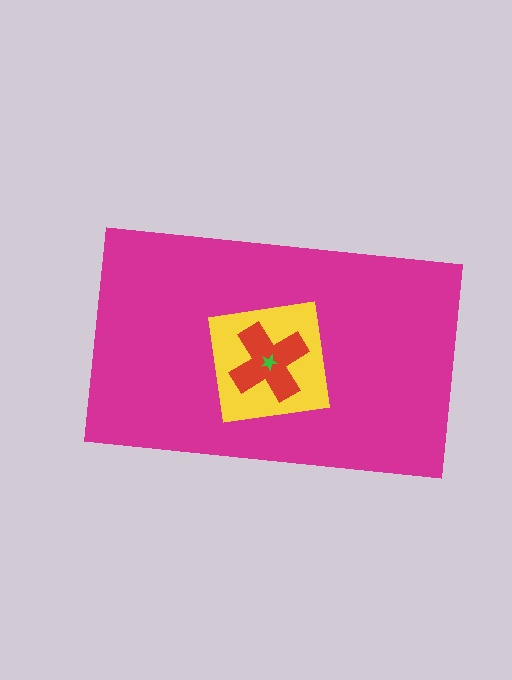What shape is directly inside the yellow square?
The red cross.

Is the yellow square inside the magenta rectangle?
Yes.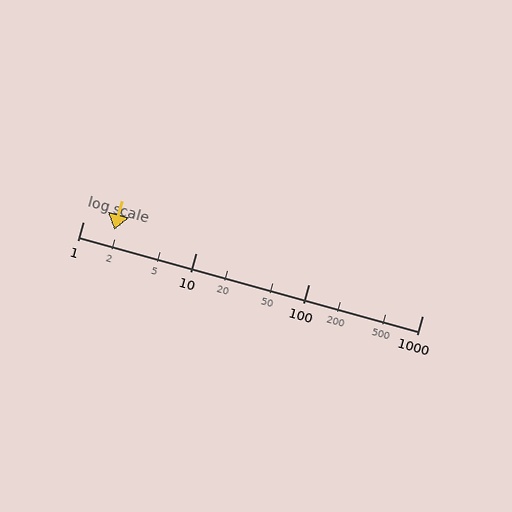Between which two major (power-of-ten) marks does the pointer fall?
The pointer is between 1 and 10.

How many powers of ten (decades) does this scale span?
The scale spans 3 decades, from 1 to 1000.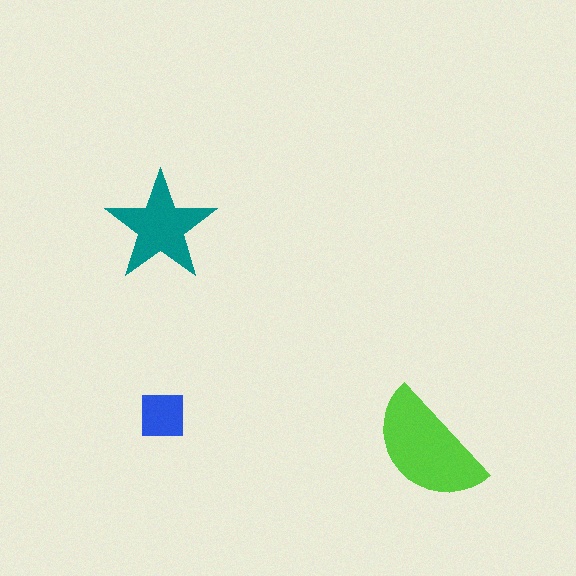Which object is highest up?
The teal star is topmost.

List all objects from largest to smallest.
The lime semicircle, the teal star, the blue square.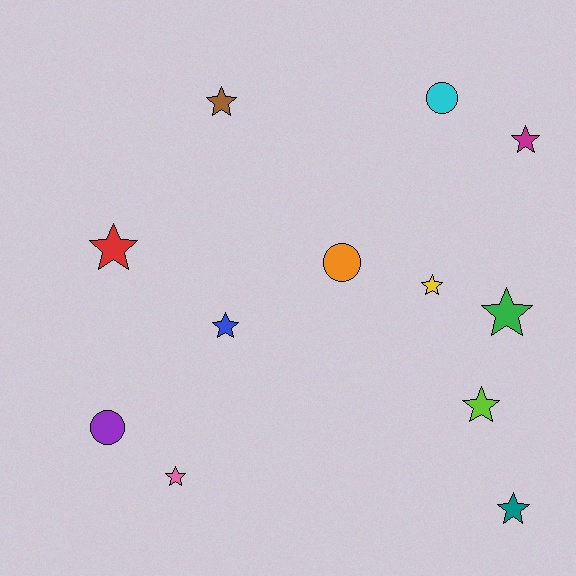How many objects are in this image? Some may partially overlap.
There are 12 objects.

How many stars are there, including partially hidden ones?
There are 9 stars.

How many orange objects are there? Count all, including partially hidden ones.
There is 1 orange object.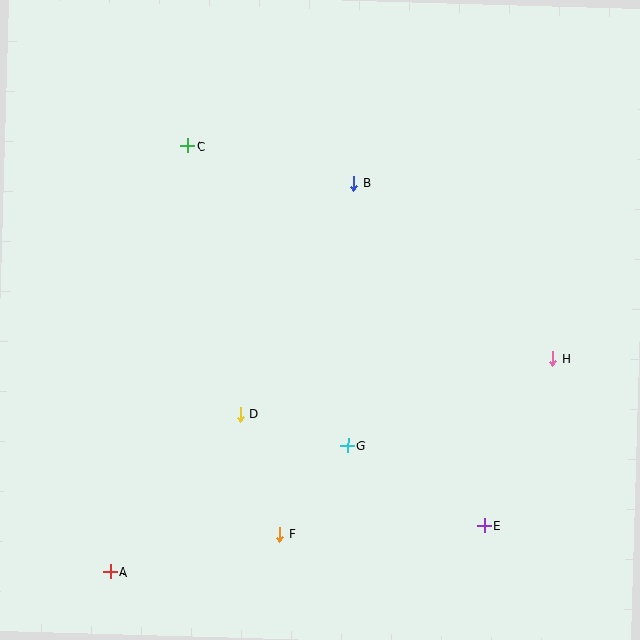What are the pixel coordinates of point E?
Point E is at (484, 526).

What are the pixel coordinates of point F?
Point F is at (280, 534).